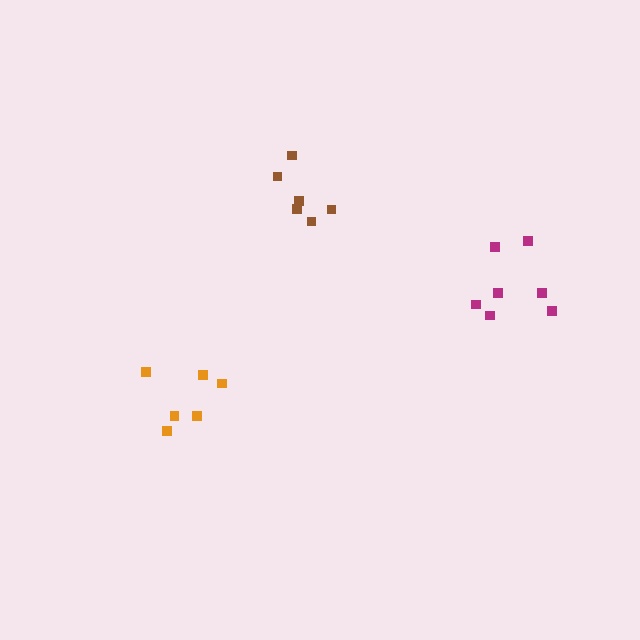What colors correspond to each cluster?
The clusters are colored: orange, brown, magenta.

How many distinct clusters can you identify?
There are 3 distinct clusters.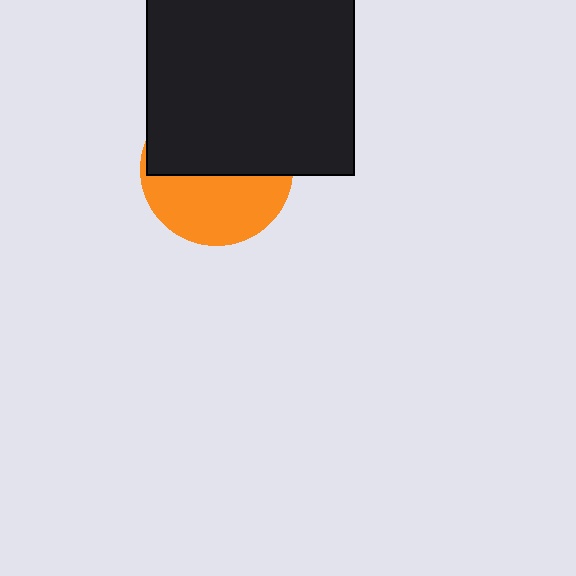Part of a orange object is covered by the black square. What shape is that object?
It is a circle.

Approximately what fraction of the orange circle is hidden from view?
Roughly 54% of the orange circle is hidden behind the black square.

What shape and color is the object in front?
The object in front is a black square.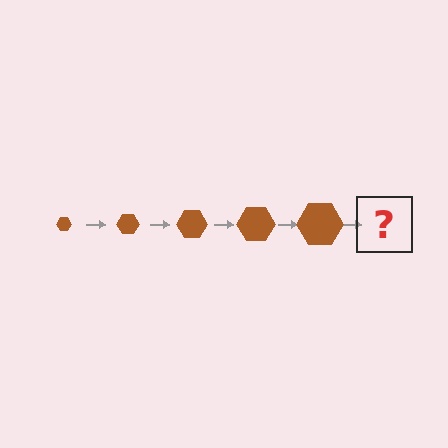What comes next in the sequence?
The next element should be a brown hexagon, larger than the previous one.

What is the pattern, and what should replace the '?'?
The pattern is that the hexagon gets progressively larger each step. The '?' should be a brown hexagon, larger than the previous one.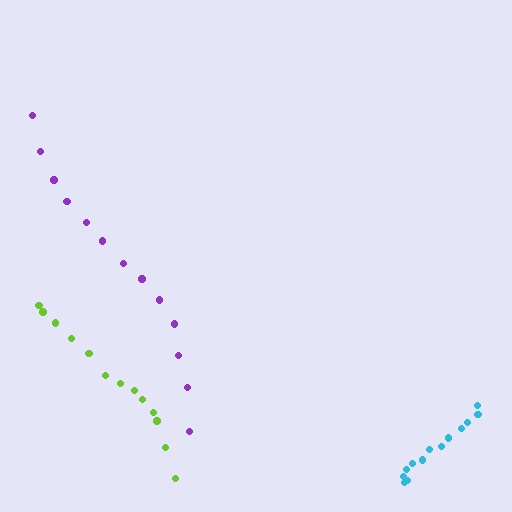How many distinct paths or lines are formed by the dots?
There are 3 distinct paths.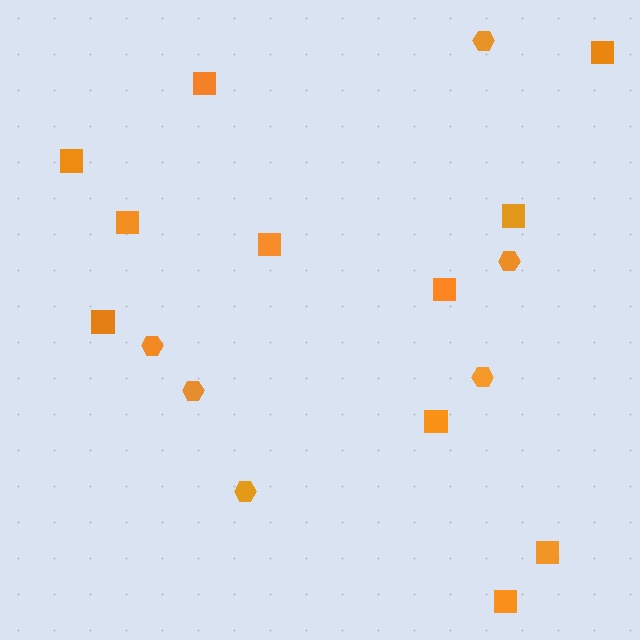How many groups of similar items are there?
There are 2 groups: one group of squares (11) and one group of hexagons (6).